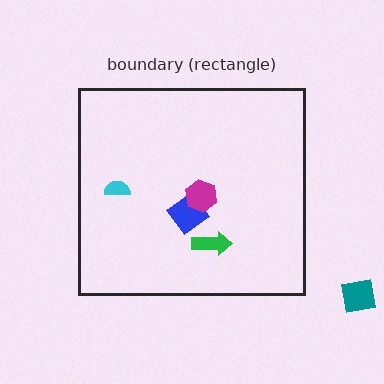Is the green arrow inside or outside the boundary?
Inside.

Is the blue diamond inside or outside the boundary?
Inside.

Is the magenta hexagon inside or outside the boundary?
Inside.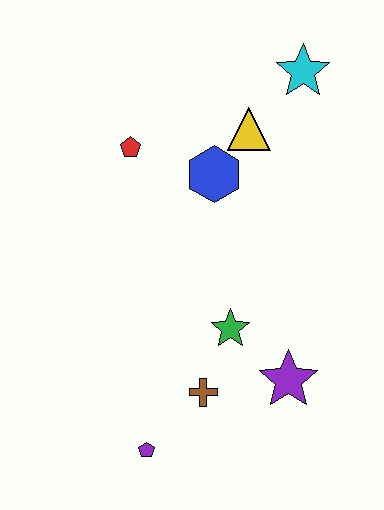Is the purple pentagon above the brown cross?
No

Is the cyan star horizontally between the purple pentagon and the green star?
No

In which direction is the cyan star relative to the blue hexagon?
The cyan star is above the blue hexagon.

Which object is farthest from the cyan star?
The purple pentagon is farthest from the cyan star.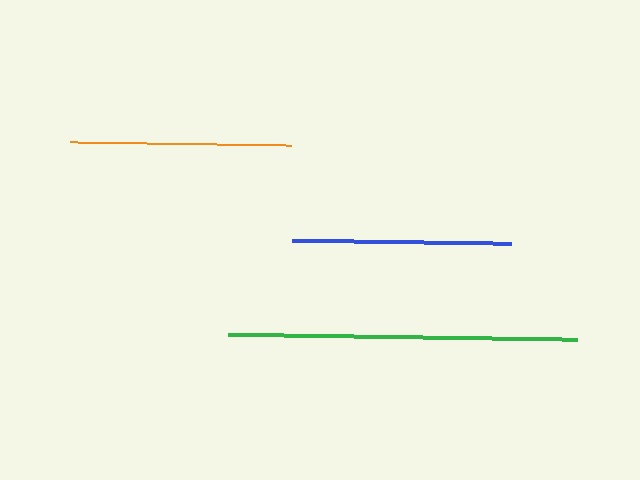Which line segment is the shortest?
The blue line is the shortest at approximately 220 pixels.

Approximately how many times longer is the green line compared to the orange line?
The green line is approximately 1.6 times the length of the orange line.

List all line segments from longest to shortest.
From longest to shortest: green, orange, blue.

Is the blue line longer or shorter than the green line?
The green line is longer than the blue line.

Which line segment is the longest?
The green line is the longest at approximately 349 pixels.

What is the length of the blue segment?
The blue segment is approximately 220 pixels long.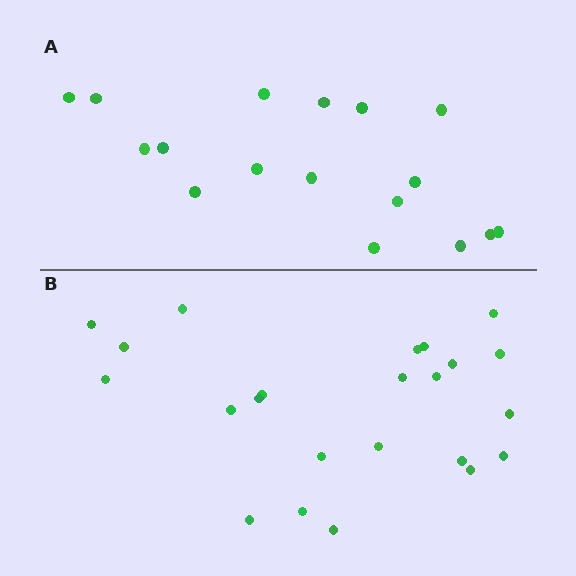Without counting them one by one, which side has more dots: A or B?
Region B (the bottom region) has more dots.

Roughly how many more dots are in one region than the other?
Region B has about 6 more dots than region A.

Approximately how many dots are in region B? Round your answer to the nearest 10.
About 20 dots. (The exact count is 23, which rounds to 20.)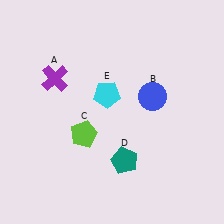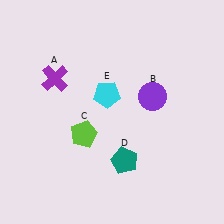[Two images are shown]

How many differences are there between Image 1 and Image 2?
There is 1 difference between the two images.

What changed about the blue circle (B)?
In Image 1, B is blue. In Image 2, it changed to purple.